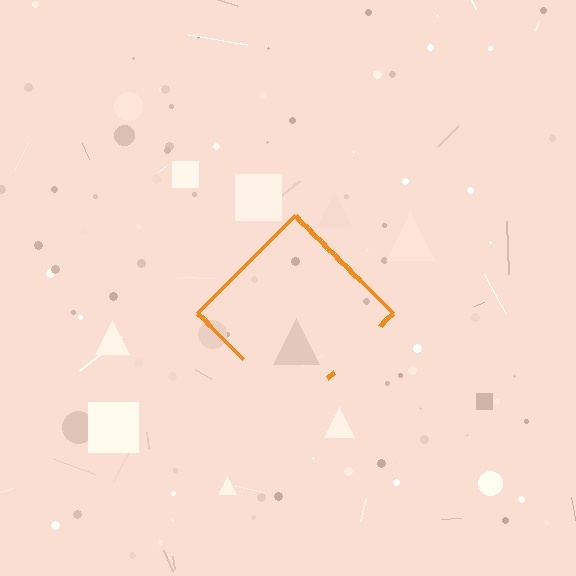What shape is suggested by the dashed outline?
The dashed outline suggests a diamond.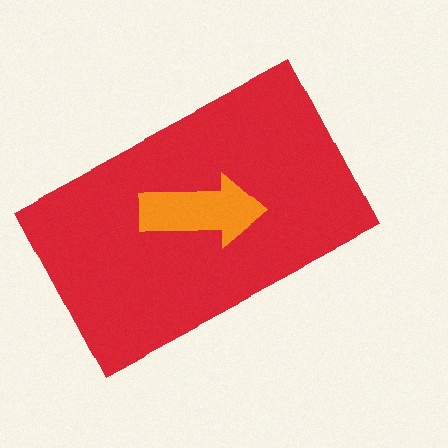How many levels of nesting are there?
2.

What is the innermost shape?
The orange arrow.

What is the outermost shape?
The red rectangle.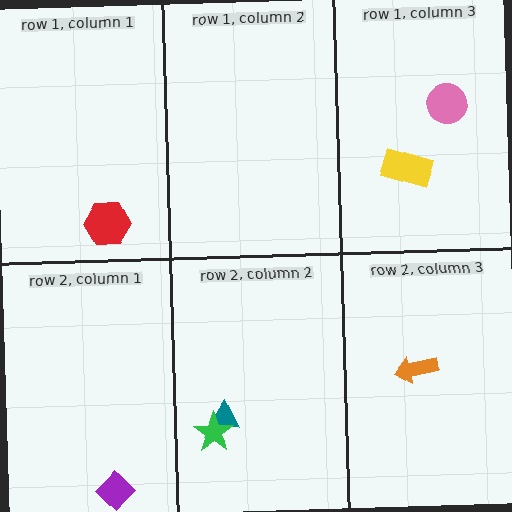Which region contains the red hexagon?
The row 1, column 1 region.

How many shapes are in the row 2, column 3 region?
1.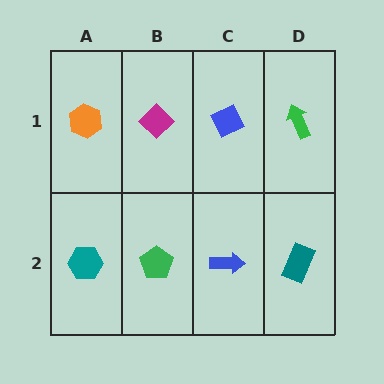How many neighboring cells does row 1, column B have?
3.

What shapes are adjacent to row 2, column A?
An orange hexagon (row 1, column A), a green pentagon (row 2, column B).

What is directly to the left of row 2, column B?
A teal hexagon.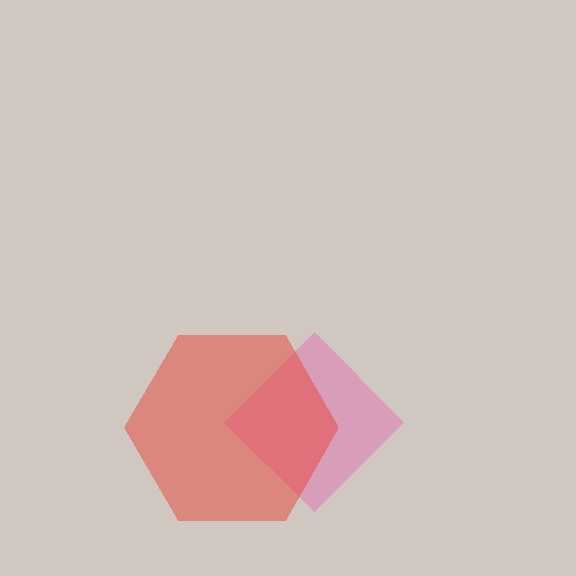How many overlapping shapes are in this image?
There are 2 overlapping shapes in the image.